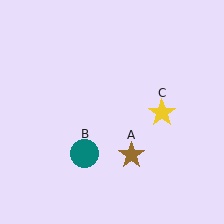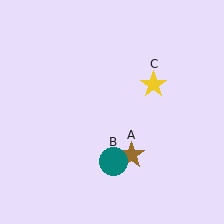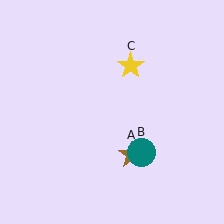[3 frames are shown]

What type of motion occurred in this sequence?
The teal circle (object B), yellow star (object C) rotated counterclockwise around the center of the scene.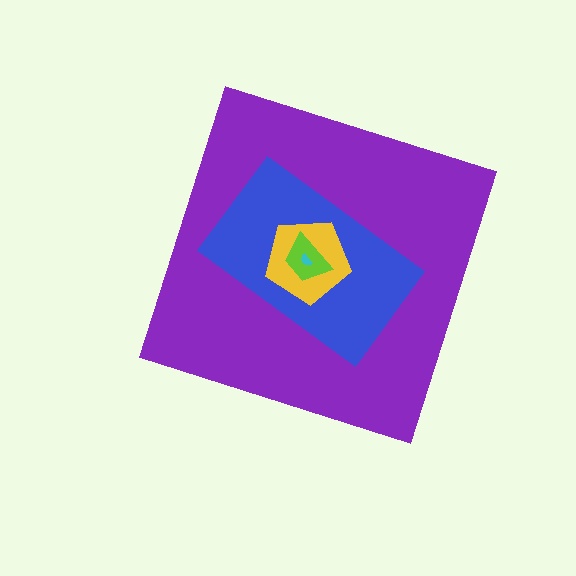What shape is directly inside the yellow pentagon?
The lime trapezoid.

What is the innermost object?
The cyan semicircle.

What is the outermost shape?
The purple diamond.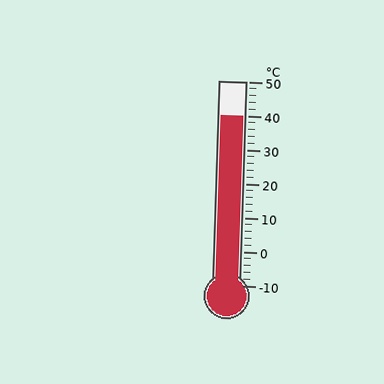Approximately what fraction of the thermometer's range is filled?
The thermometer is filled to approximately 85% of its range.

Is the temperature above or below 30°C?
The temperature is above 30°C.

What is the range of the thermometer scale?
The thermometer scale ranges from -10°C to 50°C.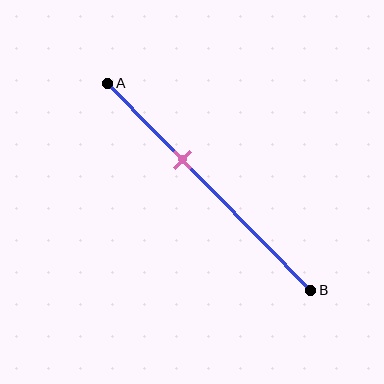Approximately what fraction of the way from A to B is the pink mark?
The pink mark is approximately 35% of the way from A to B.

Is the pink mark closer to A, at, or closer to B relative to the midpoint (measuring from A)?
The pink mark is closer to point A than the midpoint of segment AB.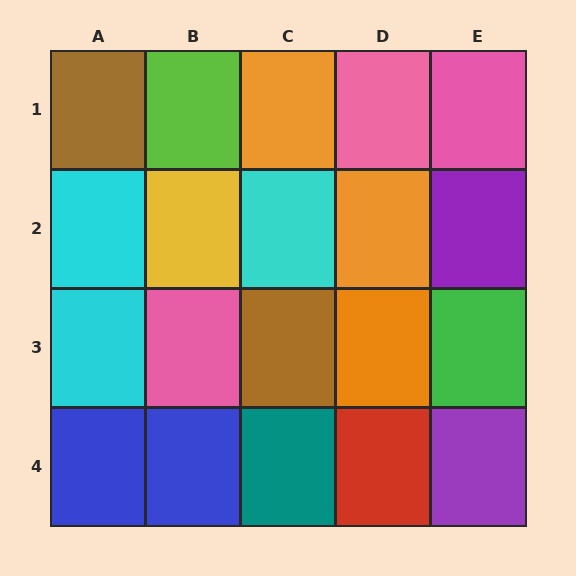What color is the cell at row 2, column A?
Cyan.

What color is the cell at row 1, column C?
Orange.